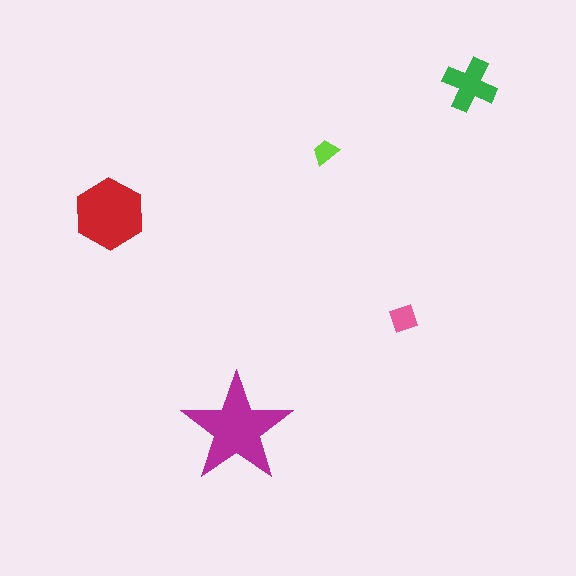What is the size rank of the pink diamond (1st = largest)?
4th.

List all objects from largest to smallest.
The magenta star, the red hexagon, the green cross, the pink diamond, the lime trapezoid.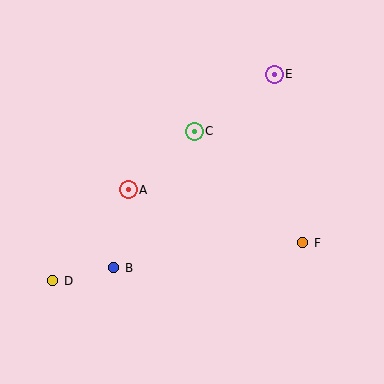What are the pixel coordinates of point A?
Point A is at (128, 190).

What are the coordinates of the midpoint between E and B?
The midpoint between E and B is at (194, 171).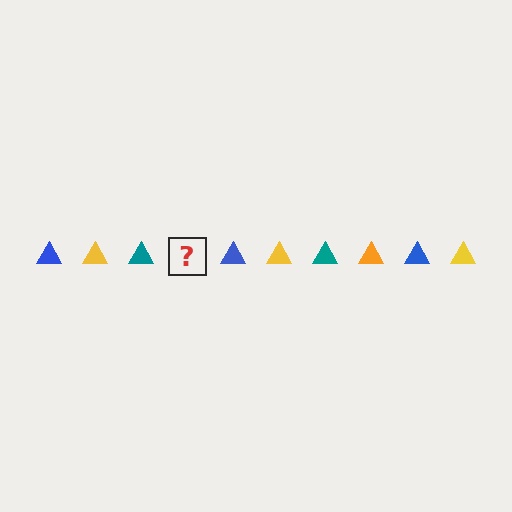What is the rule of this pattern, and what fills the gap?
The rule is that the pattern cycles through blue, yellow, teal, orange triangles. The gap should be filled with an orange triangle.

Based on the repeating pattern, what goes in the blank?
The blank should be an orange triangle.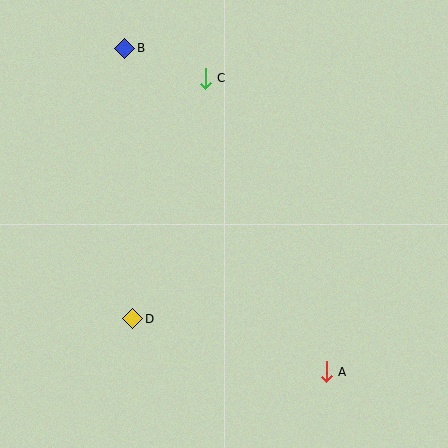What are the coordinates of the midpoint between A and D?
The midpoint between A and D is at (230, 345).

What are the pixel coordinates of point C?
Point C is at (205, 78).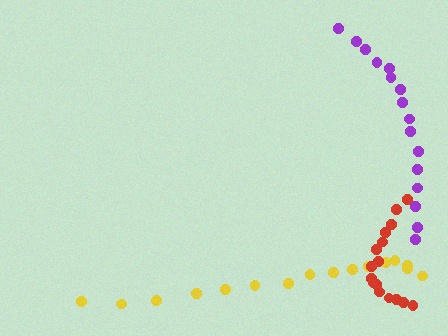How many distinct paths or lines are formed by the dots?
There are 3 distinct paths.